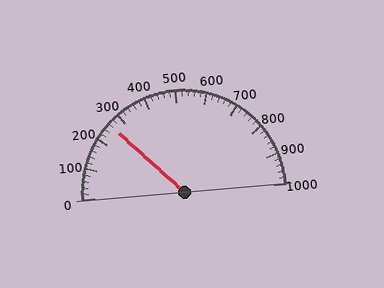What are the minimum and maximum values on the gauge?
The gauge ranges from 0 to 1000.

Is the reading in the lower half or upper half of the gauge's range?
The reading is in the lower half of the range (0 to 1000).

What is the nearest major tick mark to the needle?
The nearest major tick mark is 300.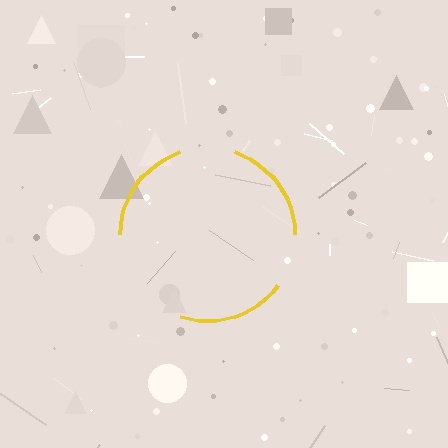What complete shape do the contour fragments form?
The contour fragments form a circle.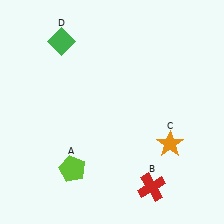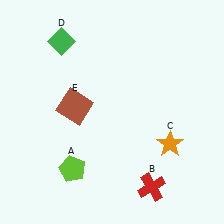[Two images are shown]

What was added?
A brown square (E) was added in Image 2.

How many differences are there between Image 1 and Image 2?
There is 1 difference between the two images.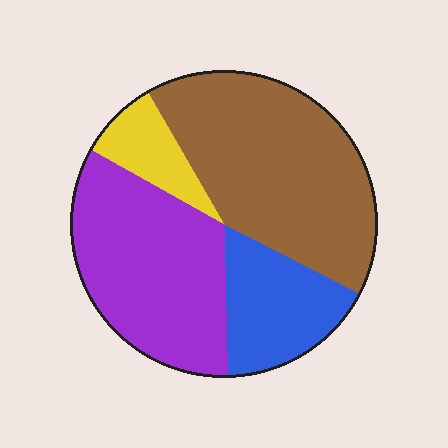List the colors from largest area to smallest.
From largest to smallest: brown, purple, blue, yellow.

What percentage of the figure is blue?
Blue takes up less than a quarter of the figure.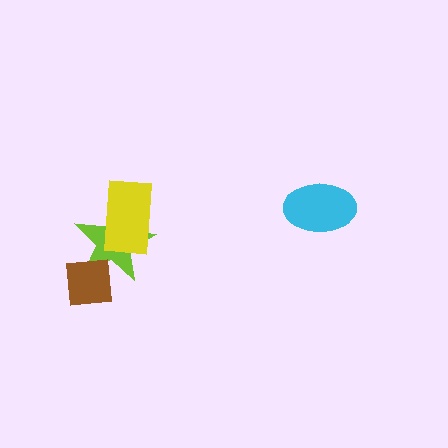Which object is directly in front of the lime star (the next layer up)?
The brown square is directly in front of the lime star.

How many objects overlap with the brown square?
1 object overlaps with the brown square.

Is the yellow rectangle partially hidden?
No, no other shape covers it.